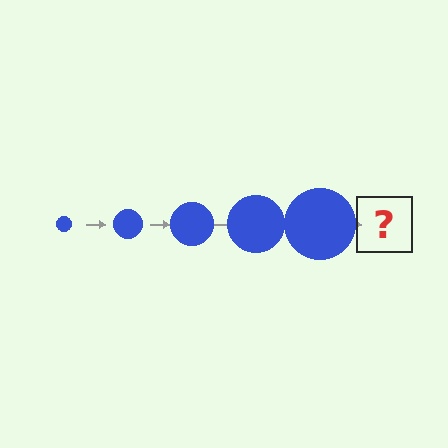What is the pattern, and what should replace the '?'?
The pattern is that the circle gets progressively larger each step. The '?' should be a blue circle, larger than the previous one.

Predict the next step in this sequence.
The next step is a blue circle, larger than the previous one.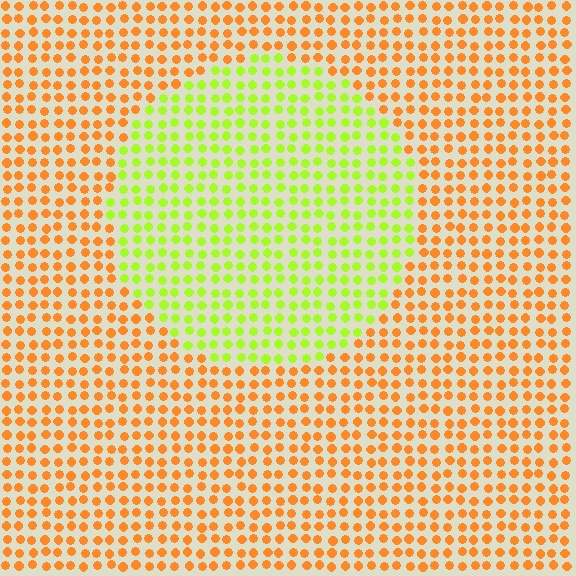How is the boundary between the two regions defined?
The boundary is defined purely by a slight shift in hue (about 58 degrees). Spacing, size, and orientation are identical on both sides.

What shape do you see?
I see a circle.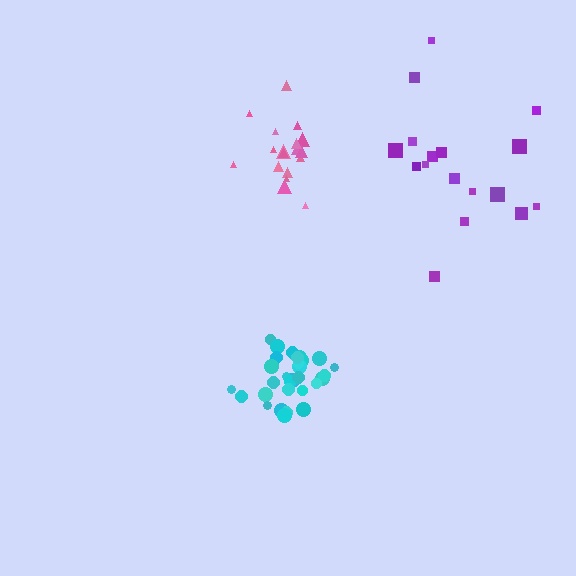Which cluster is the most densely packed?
Cyan.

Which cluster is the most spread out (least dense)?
Purple.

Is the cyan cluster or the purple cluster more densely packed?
Cyan.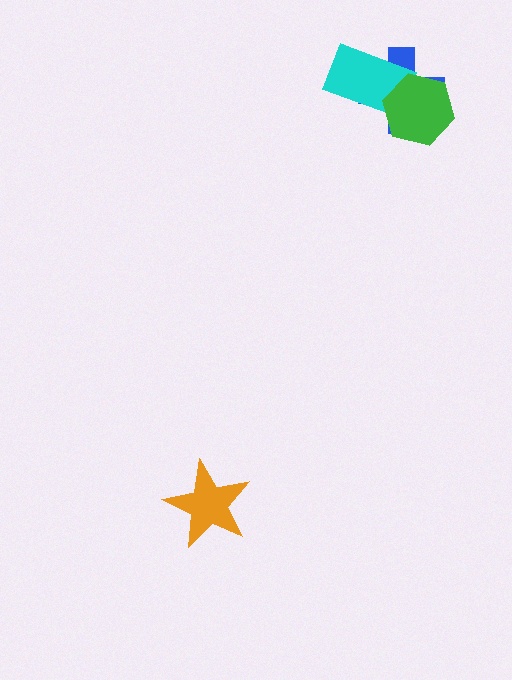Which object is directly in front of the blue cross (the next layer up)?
The cyan rectangle is directly in front of the blue cross.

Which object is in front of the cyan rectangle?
The green hexagon is in front of the cyan rectangle.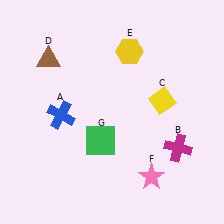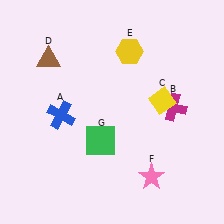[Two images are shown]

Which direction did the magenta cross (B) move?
The magenta cross (B) moved up.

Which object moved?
The magenta cross (B) moved up.